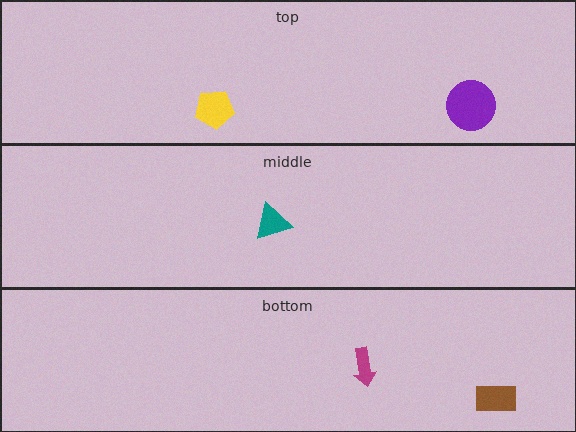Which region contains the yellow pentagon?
The top region.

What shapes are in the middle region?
The teal triangle.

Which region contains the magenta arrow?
The bottom region.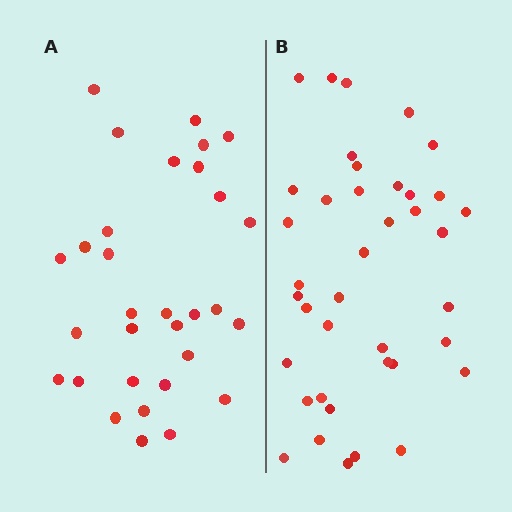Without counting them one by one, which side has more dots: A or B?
Region B (the right region) has more dots.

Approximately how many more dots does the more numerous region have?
Region B has roughly 8 or so more dots than region A.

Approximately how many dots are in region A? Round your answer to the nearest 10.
About 30 dots. (The exact count is 31, which rounds to 30.)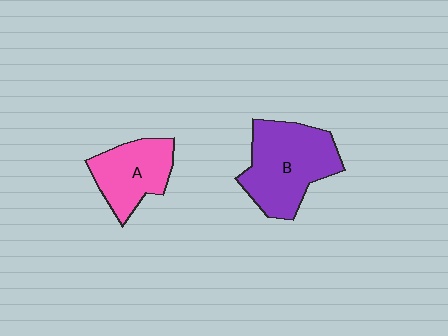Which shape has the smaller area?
Shape A (pink).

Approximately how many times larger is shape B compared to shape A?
Approximately 1.5 times.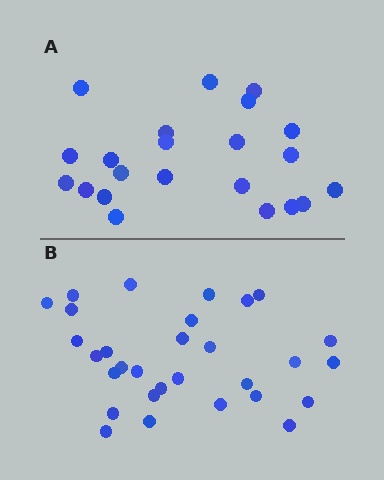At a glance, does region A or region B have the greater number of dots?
Region B (the bottom region) has more dots.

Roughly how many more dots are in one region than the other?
Region B has roughly 8 or so more dots than region A.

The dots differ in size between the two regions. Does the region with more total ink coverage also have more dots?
No. Region A has more total ink coverage because its dots are larger, but region B actually contains more individual dots. Total area can be misleading — the number of items is what matters here.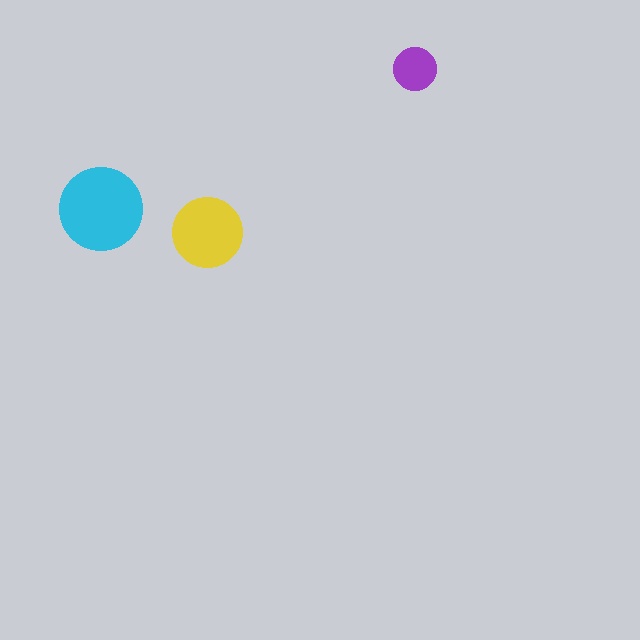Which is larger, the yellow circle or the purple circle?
The yellow one.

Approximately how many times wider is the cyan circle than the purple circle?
About 2 times wider.